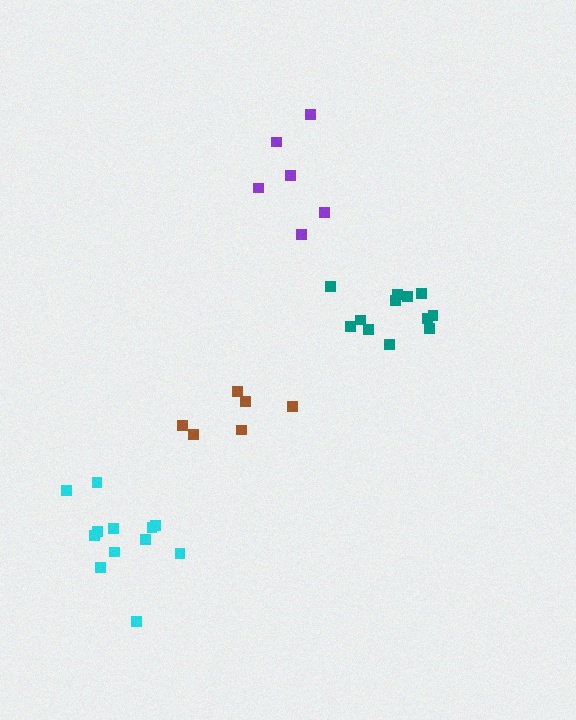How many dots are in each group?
Group 1: 12 dots, Group 2: 6 dots, Group 3: 6 dots, Group 4: 12 dots (36 total).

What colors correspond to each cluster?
The clusters are colored: teal, brown, purple, cyan.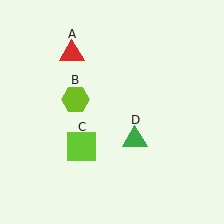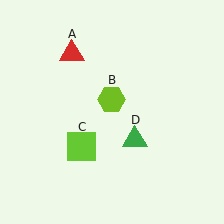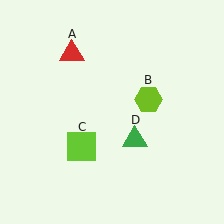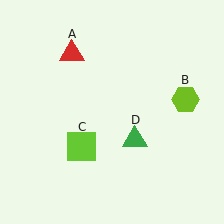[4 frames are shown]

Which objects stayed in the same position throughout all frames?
Red triangle (object A) and lime square (object C) and green triangle (object D) remained stationary.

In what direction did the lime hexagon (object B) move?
The lime hexagon (object B) moved right.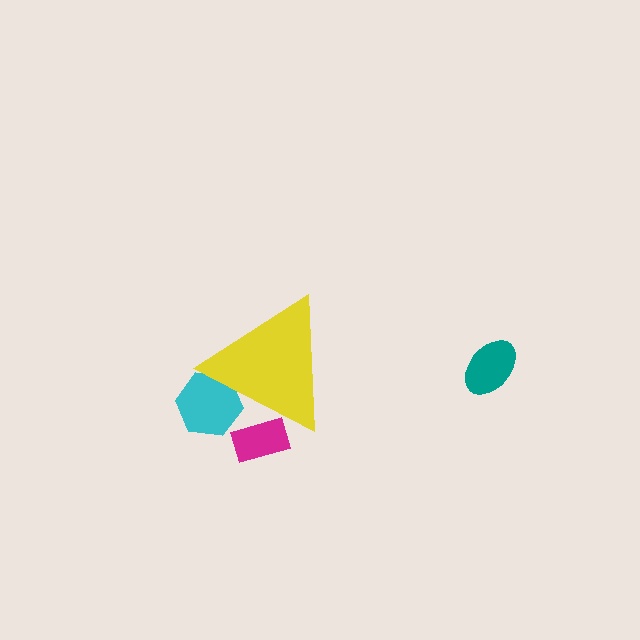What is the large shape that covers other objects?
A yellow triangle.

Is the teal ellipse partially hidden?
No, the teal ellipse is fully visible.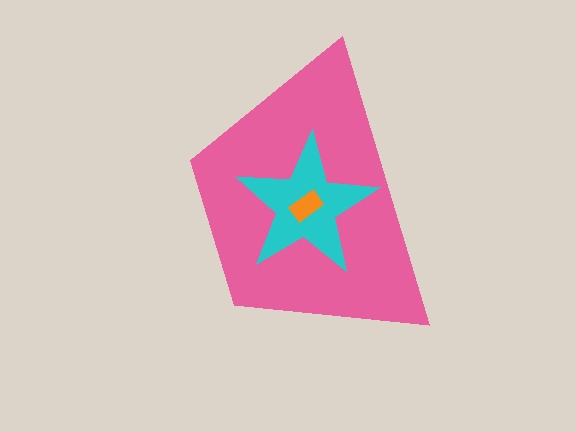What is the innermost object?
The orange rectangle.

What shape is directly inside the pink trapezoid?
The cyan star.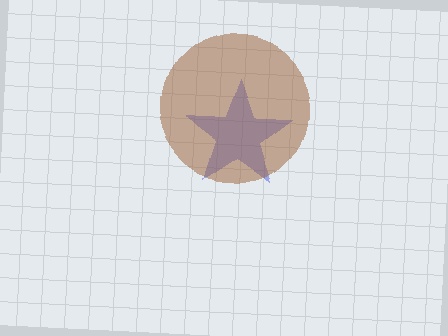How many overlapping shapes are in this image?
There are 2 overlapping shapes in the image.